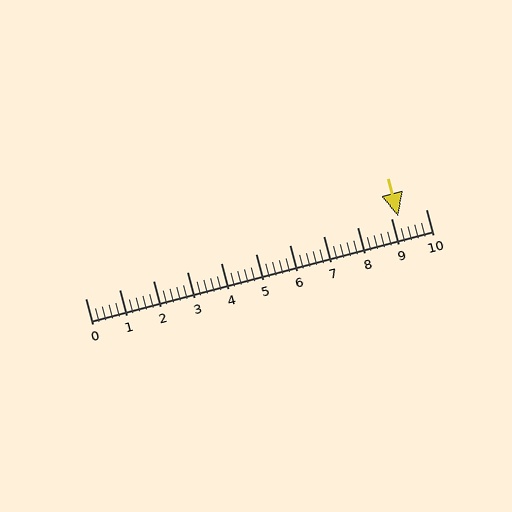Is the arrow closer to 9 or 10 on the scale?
The arrow is closer to 9.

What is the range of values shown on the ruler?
The ruler shows values from 0 to 10.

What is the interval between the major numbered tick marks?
The major tick marks are spaced 1 units apart.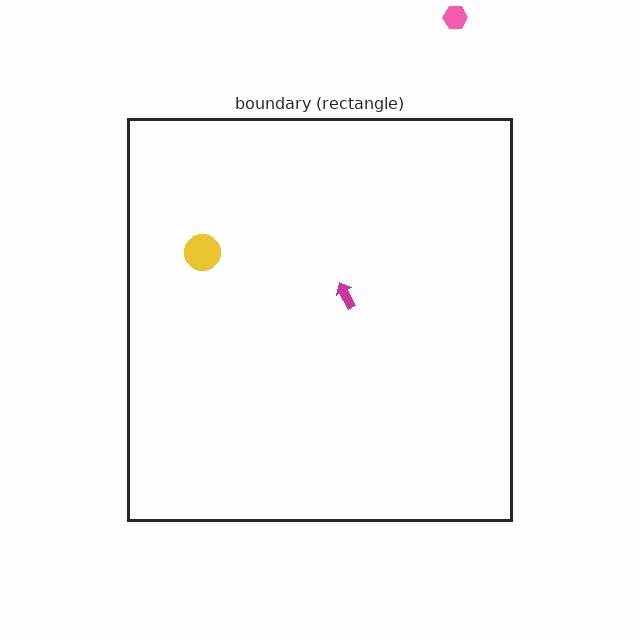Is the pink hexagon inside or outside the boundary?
Outside.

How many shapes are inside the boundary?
2 inside, 1 outside.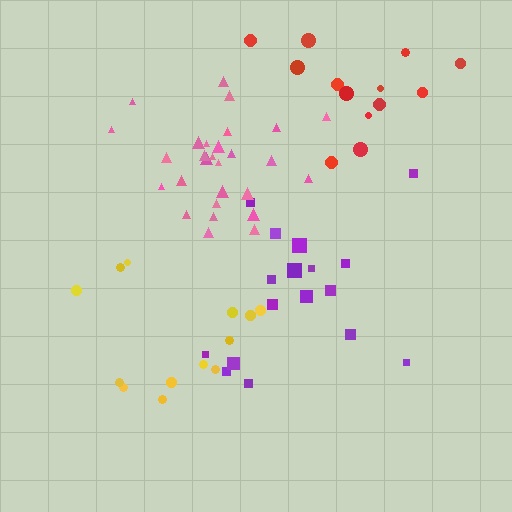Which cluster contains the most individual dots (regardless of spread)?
Pink (28).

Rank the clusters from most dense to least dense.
pink, purple, red, yellow.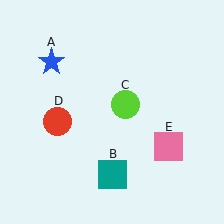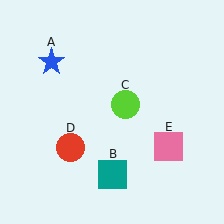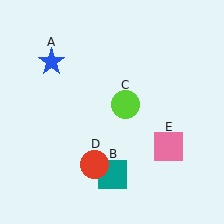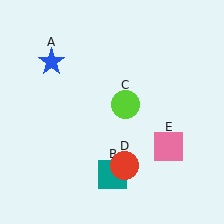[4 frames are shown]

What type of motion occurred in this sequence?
The red circle (object D) rotated counterclockwise around the center of the scene.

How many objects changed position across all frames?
1 object changed position: red circle (object D).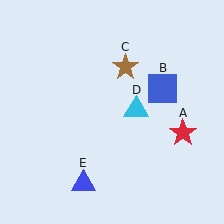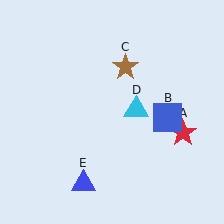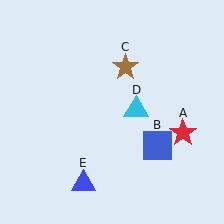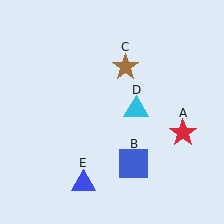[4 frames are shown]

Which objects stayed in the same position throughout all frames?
Red star (object A) and brown star (object C) and cyan triangle (object D) and blue triangle (object E) remained stationary.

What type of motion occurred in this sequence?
The blue square (object B) rotated clockwise around the center of the scene.